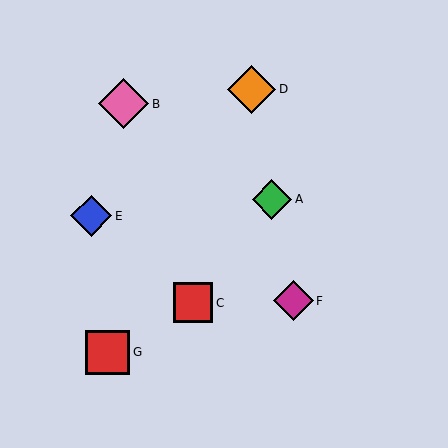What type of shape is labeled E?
Shape E is a blue diamond.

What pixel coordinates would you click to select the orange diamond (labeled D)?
Click at (252, 89) to select the orange diamond D.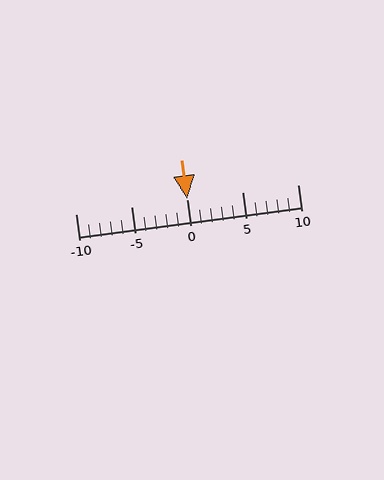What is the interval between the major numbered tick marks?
The major tick marks are spaced 5 units apart.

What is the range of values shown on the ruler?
The ruler shows values from -10 to 10.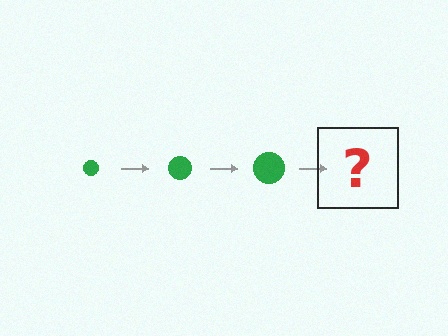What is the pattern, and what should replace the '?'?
The pattern is that the circle gets progressively larger each step. The '?' should be a green circle, larger than the previous one.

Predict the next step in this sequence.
The next step is a green circle, larger than the previous one.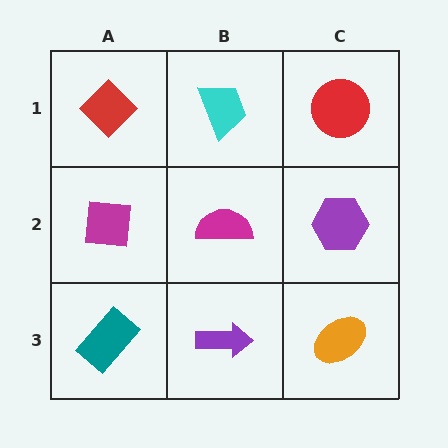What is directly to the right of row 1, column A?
A cyan trapezoid.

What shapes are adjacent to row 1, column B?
A magenta semicircle (row 2, column B), a red diamond (row 1, column A), a red circle (row 1, column C).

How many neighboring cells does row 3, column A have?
2.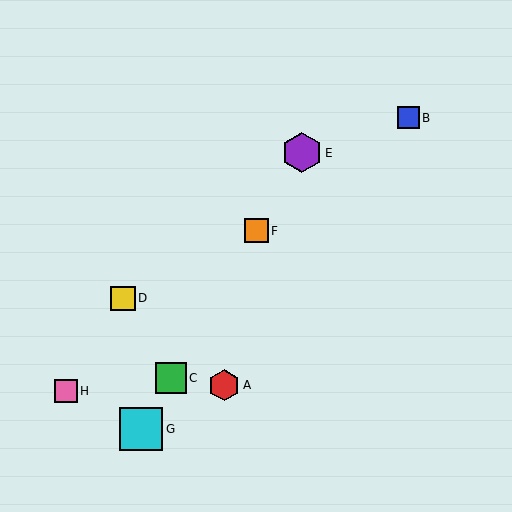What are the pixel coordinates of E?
Object E is at (302, 153).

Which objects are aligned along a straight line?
Objects C, E, F, G are aligned along a straight line.